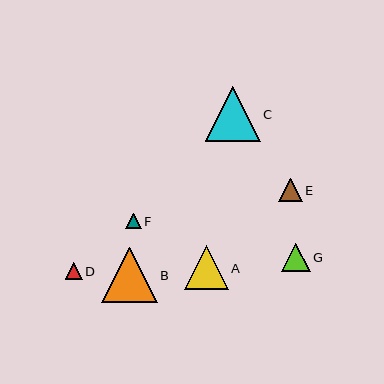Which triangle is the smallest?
Triangle F is the smallest with a size of approximately 15 pixels.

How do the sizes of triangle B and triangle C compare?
Triangle B and triangle C are approximately the same size.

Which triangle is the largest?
Triangle B is the largest with a size of approximately 56 pixels.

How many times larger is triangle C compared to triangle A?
Triangle C is approximately 1.3 times the size of triangle A.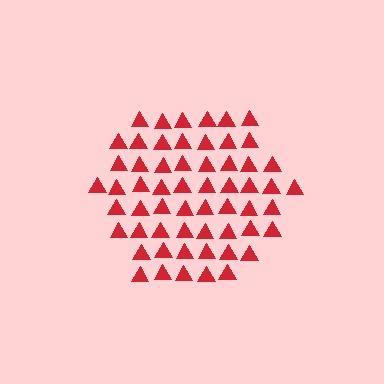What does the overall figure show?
The overall figure shows a hexagon.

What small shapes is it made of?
It is made of small triangles.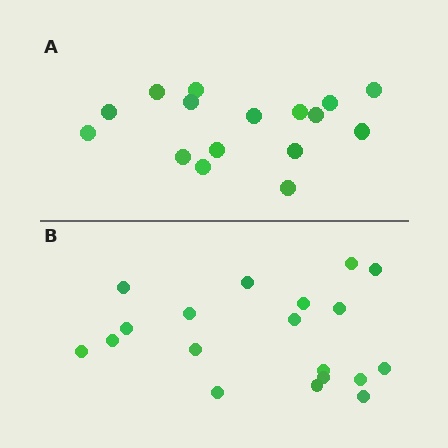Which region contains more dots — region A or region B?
Region B (the bottom region) has more dots.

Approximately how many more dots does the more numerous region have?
Region B has just a few more — roughly 2 or 3 more dots than region A.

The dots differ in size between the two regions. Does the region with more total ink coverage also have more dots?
No. Region A has more total ink coverage because its dots are larger, but region B actually contains more individual dots. Total area can be misleading — the number of items is what matters here.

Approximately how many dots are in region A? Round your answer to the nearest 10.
About 20 dots. (The exact count is 16, which rounds to 20.)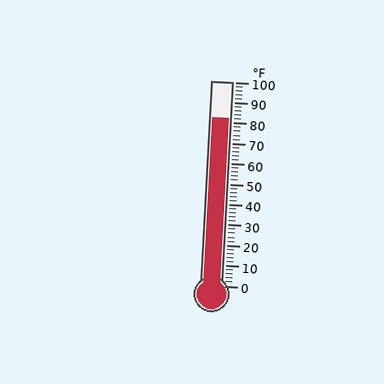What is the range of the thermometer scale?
The thermometer scale ranges from 0°F to 100°F.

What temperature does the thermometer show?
The thermometer shows approximately 82°F.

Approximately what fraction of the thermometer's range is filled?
The thermometer is filled to approximately 80% of its range.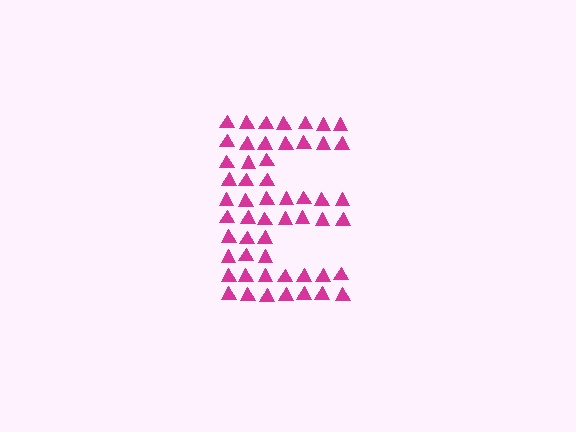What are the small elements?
The small elements are triangles.